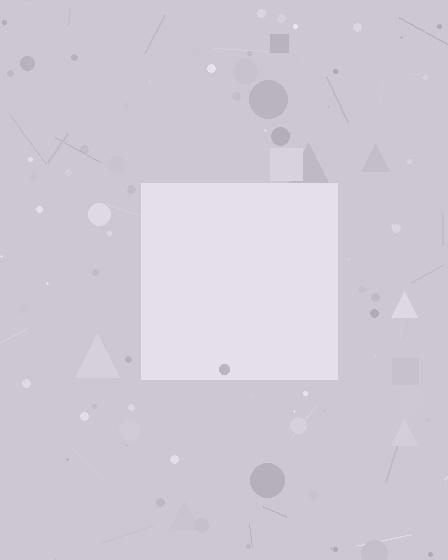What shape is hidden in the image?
A square is hidden in the image.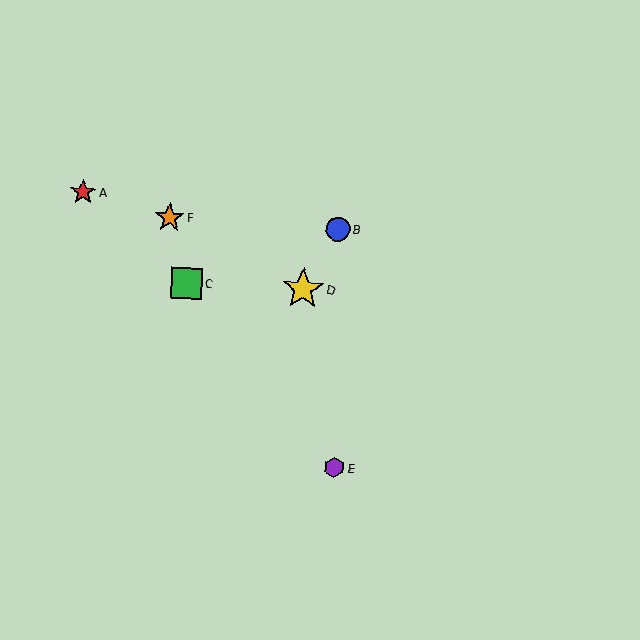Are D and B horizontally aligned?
No, D is at y≈289 and B is at y≈229.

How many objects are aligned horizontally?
2 objects (C, D) are aligned horizontally.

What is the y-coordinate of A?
Object A is at y≈192.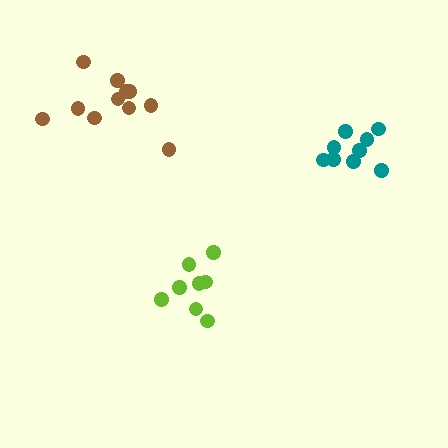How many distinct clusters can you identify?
There are 3 distinct clusters.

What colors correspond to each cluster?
The clusters are colored: lime, brown, teal.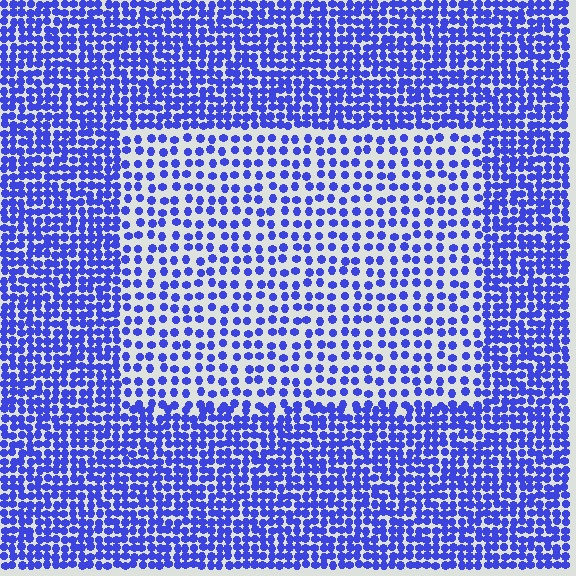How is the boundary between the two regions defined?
The boundary is defined by a change in element density (approximately 2.0x ratio). All elements are the same color, size, and shape.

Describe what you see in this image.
The image contains small blue elements arranged at two different densities. A rectangle-shaped region is visible where the elements are less densely packed than the surrounding area.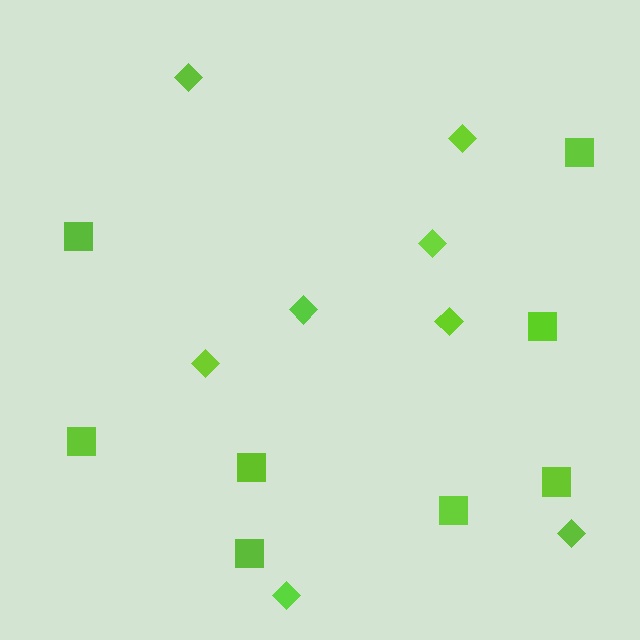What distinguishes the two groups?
There are 2 groups: one group of diamonds (8) and one group of squares (8).